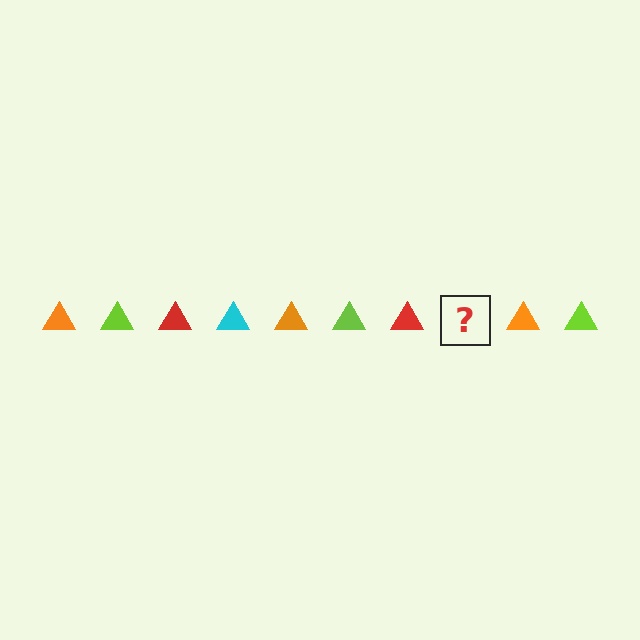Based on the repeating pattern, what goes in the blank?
The blank should be a cyan triangle.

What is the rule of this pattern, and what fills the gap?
The rule is that the pattern cycles through orange, lime, red, cyan triangles. The gap should be filled with a cyan triangle.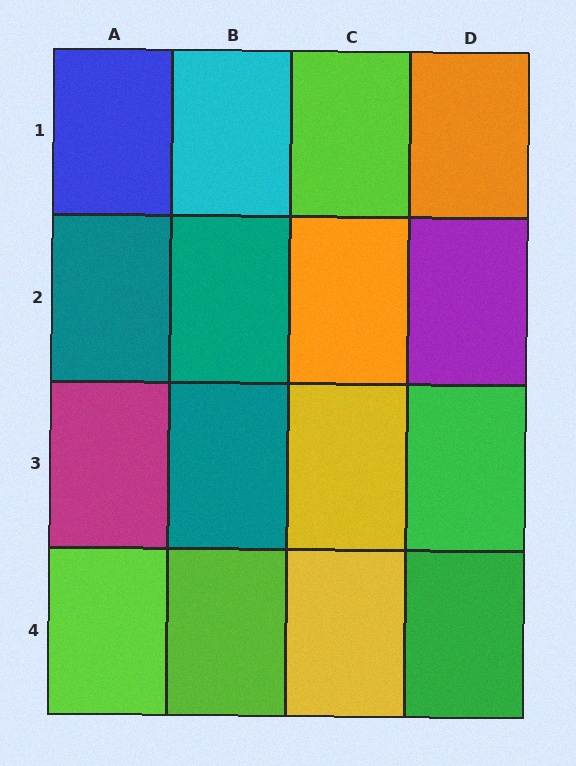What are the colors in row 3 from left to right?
Magenta, teal, yellow, green.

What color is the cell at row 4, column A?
Lime.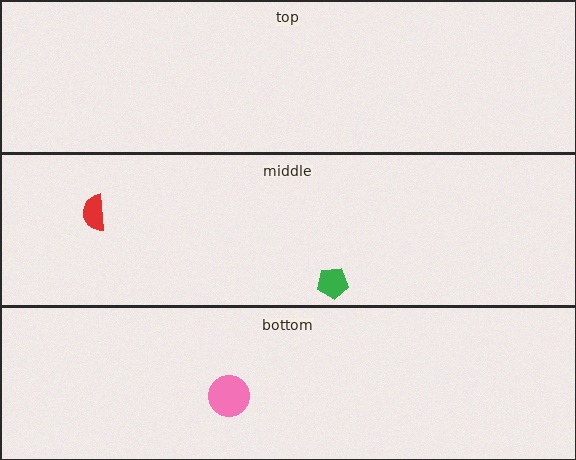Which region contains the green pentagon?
The middle region.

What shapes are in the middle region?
The green pentagon, the red semicircle.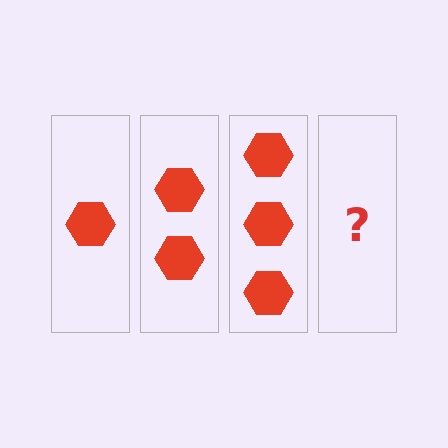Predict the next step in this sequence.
The next step is 4 hexagons.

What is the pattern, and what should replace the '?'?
The pattern is that each step adds one more hexagon. The '?' should be 4 hexagons.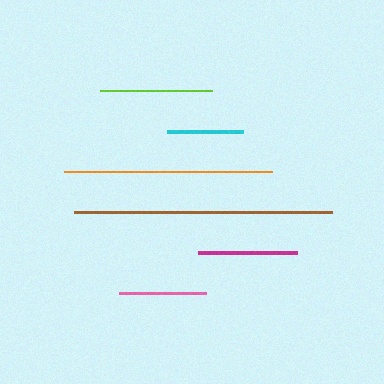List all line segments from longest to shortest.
From longest to shortest: brown, orange, lime, magenta, pink, cyan.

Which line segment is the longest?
The brown line is the longest at approximately 259 pixels.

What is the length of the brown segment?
The brown segment is approximately 259 pixels long.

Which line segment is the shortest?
The cyan line is the shortest at approximately 76 pixels.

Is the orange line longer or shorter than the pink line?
The orange line is longer than the pink line.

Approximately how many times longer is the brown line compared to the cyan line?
The brown line is approximately 3.4 times the length of the cyan line.